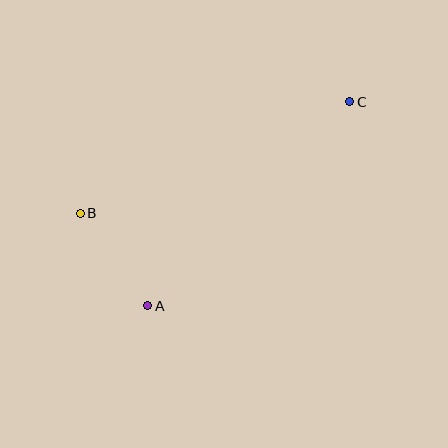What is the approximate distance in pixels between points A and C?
The distance between A and C is approximately 287 pixels.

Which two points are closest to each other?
Points A and B are closest to each other.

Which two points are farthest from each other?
Points B and C are farthest from each other.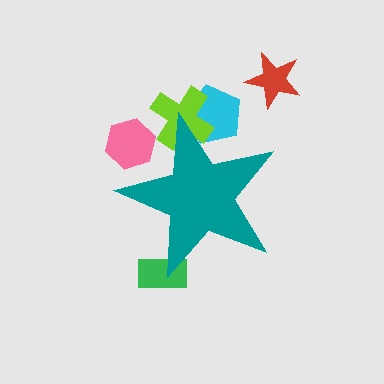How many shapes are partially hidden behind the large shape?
4 shapes are partially hidden.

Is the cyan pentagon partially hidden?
Yes, the cyan pentagon is partially hidden behind the teal star.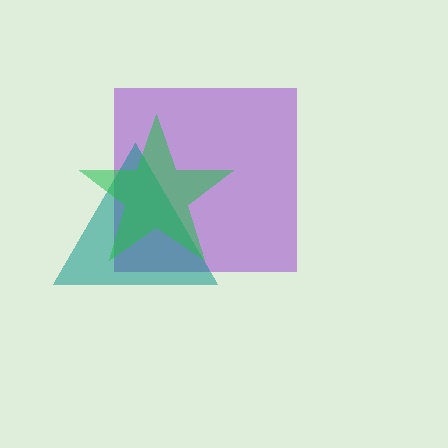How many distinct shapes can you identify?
There are 3 distinct shapes: a purple square, a teal triangle, a green star.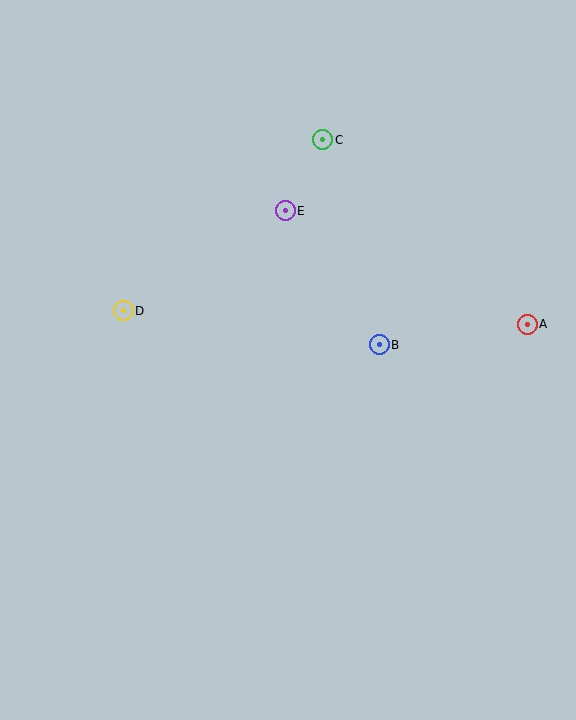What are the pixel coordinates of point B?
Point B is at (379, 345).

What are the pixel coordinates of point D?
Point D is at (123, 311).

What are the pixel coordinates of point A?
Point A is at (527, 324).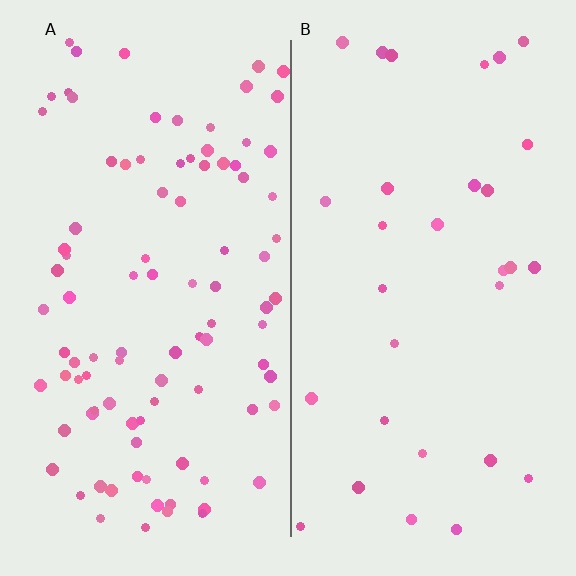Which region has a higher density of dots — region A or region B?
A (the left).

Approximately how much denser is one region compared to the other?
Approximately 3.1× — region A over region B.